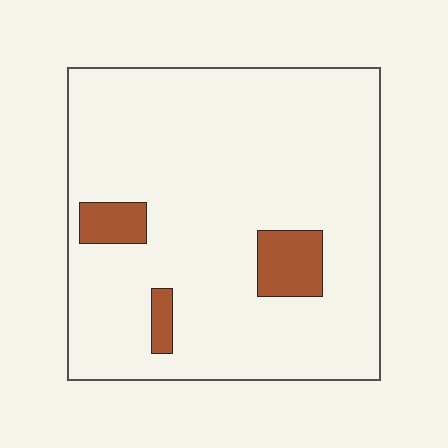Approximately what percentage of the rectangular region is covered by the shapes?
Approximately 10%.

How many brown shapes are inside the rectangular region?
3.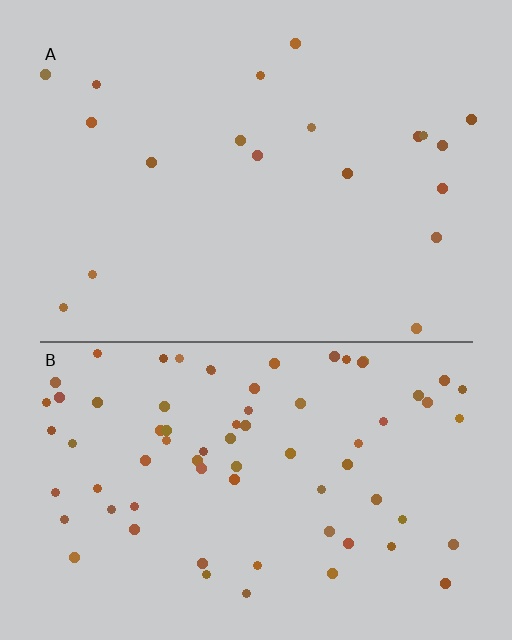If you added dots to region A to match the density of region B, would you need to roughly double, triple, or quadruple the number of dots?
Approximately quadruple.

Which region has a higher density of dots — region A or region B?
B (the bottom).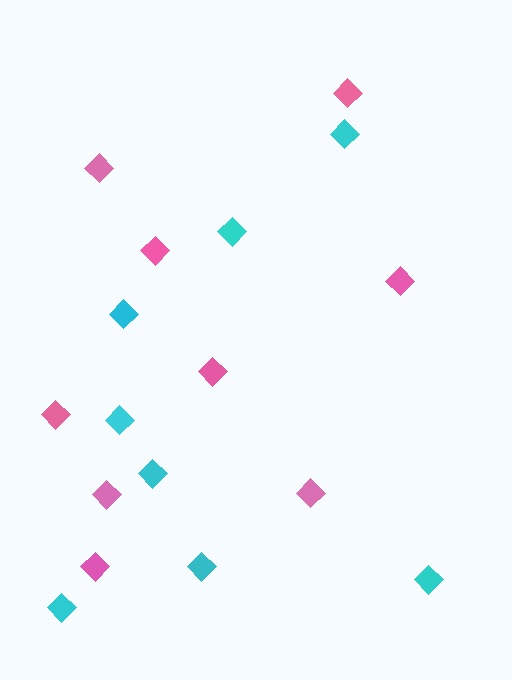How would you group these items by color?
There are 2 groups: one group of pink diamonds (9) and one group of cyan diamonds (8).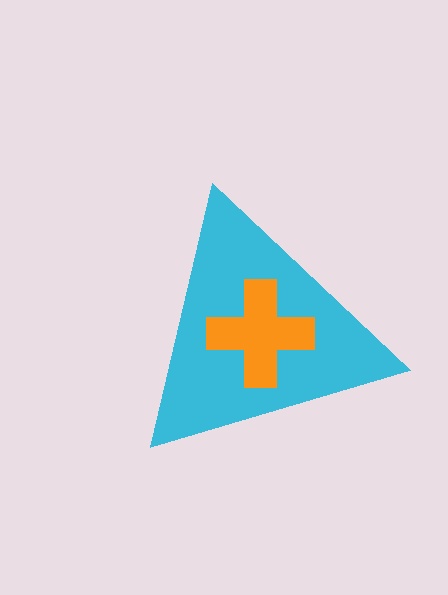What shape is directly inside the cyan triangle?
The orange cross.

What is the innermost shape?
The orange cross.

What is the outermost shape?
The cyan triangle.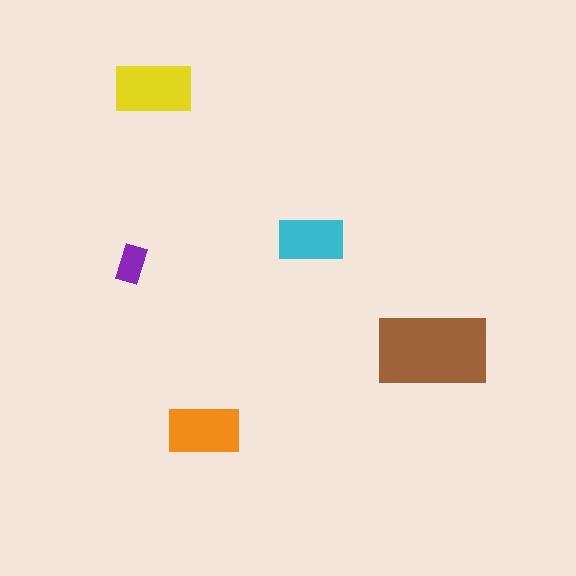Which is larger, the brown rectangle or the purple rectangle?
The brown one.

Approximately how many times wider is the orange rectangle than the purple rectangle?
About 2 times wider.